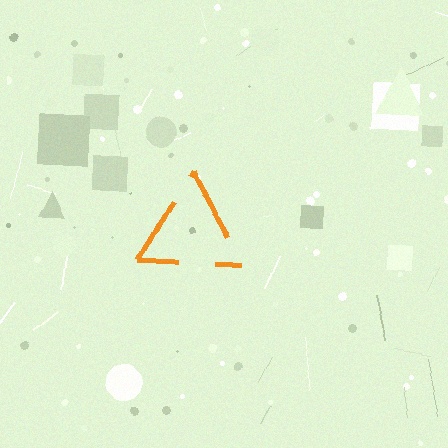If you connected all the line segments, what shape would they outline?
They would outline a triangle.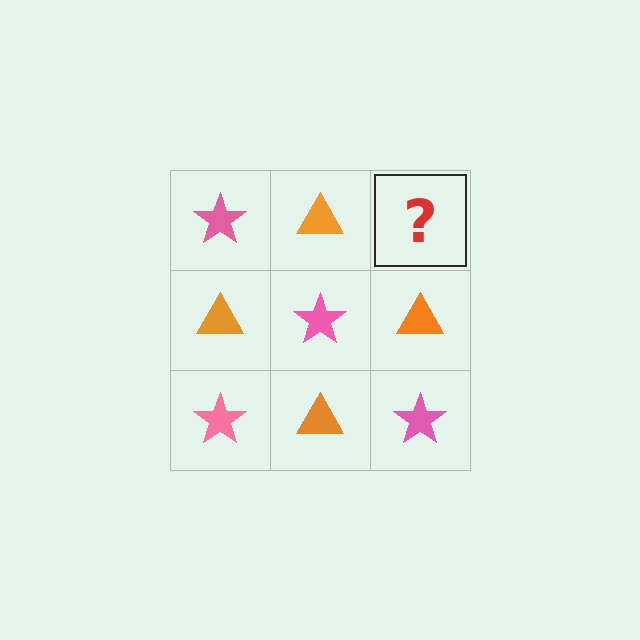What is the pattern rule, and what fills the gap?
The rule is that it alternates pink star and orange triangle in a checkerboard pattern. The gap should be filled with a pink star.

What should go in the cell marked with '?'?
The missing cell should contain a pink star.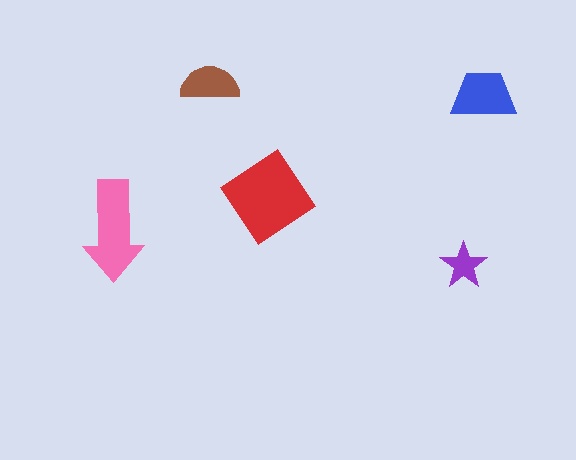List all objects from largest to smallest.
The red diamond, the pink arrow, the blue trapezoid, the brown semicircle, the purple star.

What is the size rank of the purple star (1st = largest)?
5th.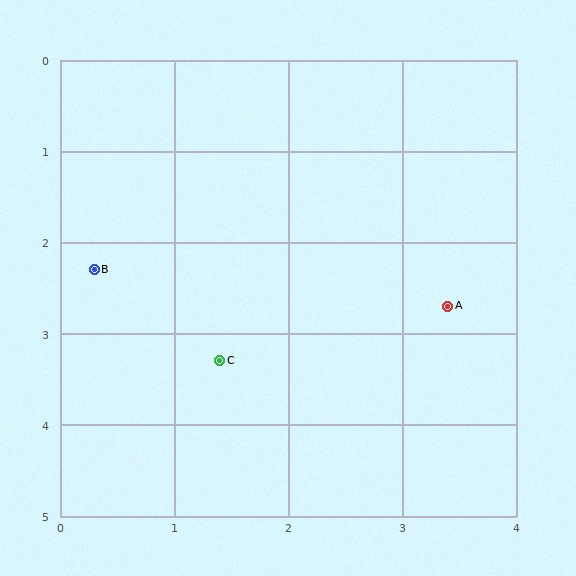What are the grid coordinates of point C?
Point C is at approximately (1.4, 3.3).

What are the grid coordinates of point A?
Point A is at approximately (3.4, 2.7).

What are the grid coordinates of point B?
Point B is at approximately (0.3, 2.3).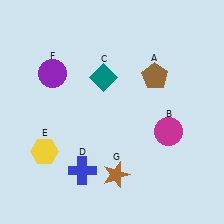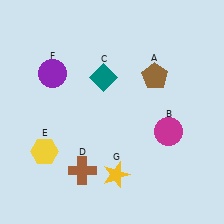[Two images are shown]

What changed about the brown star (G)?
In Image 1, G is brown. In Image 2, it changed to yellow.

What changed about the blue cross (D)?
In Image 1, D is blue. In Image 2, it changed to brown.